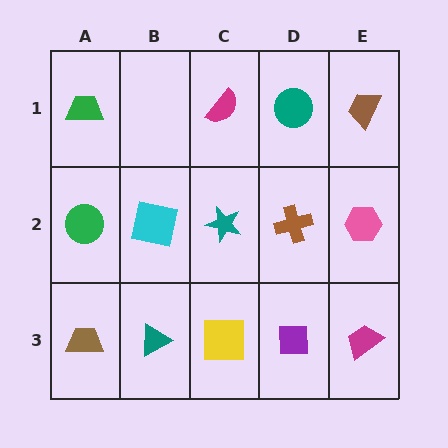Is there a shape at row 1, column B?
No, that cell is empty.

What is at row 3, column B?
A teal triangle.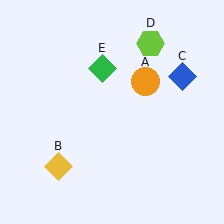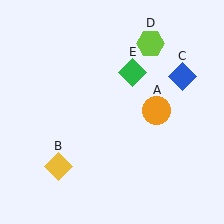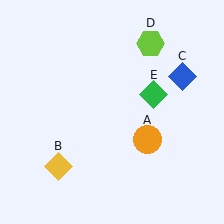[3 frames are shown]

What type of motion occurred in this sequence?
The orange circle (object A), green diamond (object E) rotated clockwise around the center of the scene.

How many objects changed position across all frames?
2 objects changed position: orange circle (object A), green diamond (object E).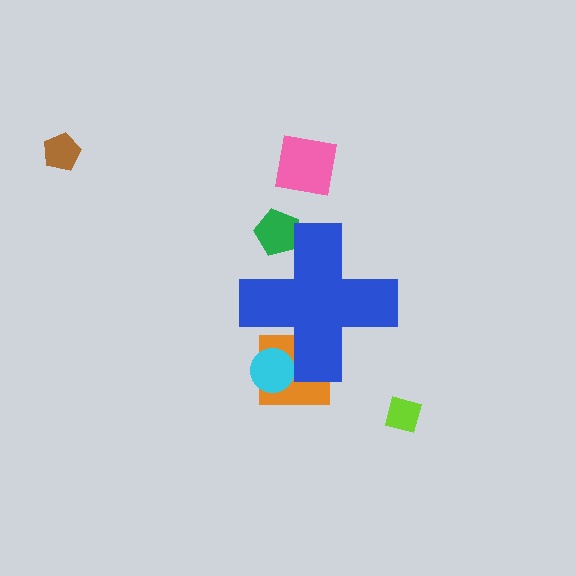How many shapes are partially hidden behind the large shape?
3 shapes are partially hidden.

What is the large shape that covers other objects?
A blue cross.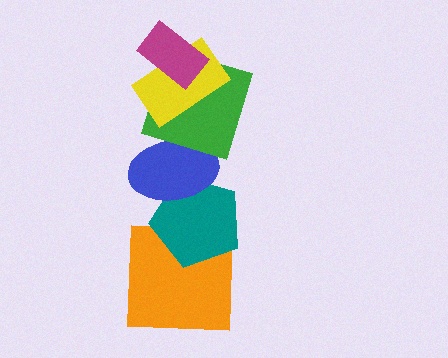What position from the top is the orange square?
The orange square is 6th from the top.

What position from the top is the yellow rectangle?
The yellow rectangle is 2nd from the top.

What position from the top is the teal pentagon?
The teal pentagon is 5th from the top.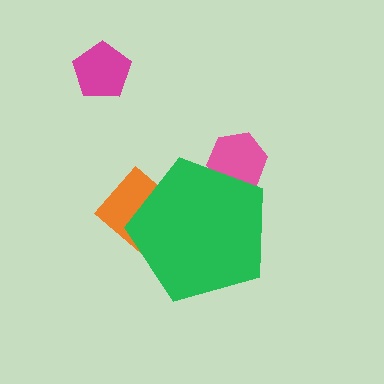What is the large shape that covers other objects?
A green pentagon.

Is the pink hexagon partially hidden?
Yes, the pink hexagon is partially hidden behind the green pentagon.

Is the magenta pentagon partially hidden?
No, the magenta pentagon is fully visible.